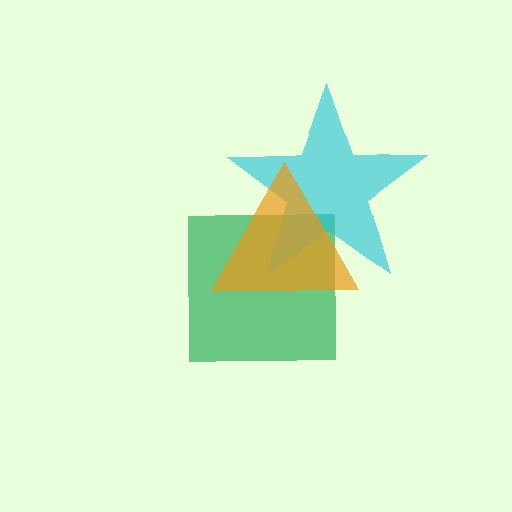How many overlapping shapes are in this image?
There are 3 overlapping shapes in the image.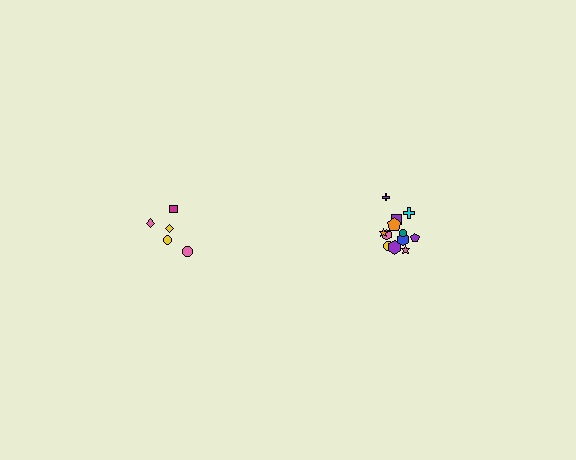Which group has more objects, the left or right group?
The right group.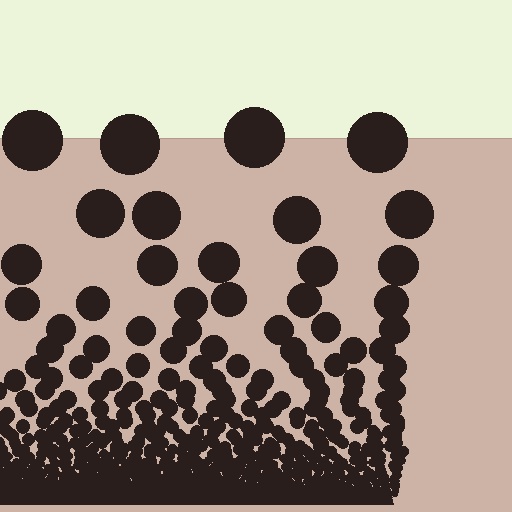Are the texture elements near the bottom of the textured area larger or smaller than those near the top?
Smaller. The gradient is inverted — elements near the bottom are smaller and denser.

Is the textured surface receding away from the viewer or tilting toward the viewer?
The surface appears to tilt toward the viewer. Texture elements get larger and sparser toward the top.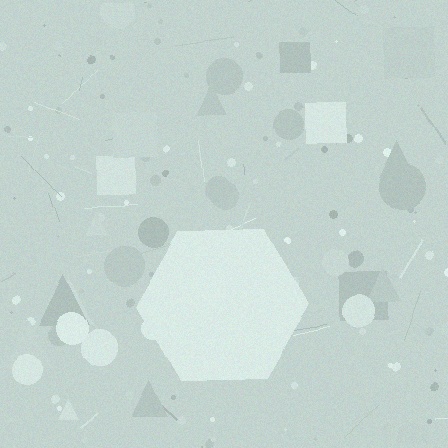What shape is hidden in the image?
A hexagon is hidden in the image.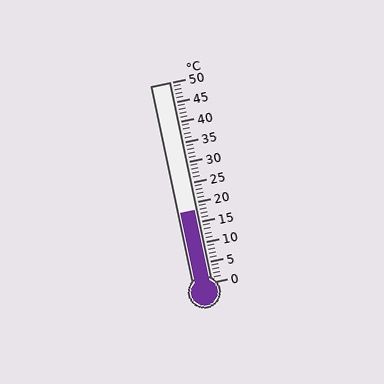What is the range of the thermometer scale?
The thermometer scale ranges from 0°C to 50°C.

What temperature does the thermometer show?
The thermometer shows approximately 18°C.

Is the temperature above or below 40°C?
The temperature is below 40°C.